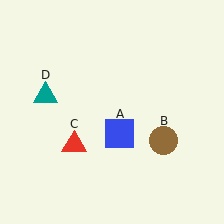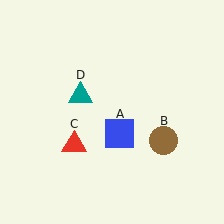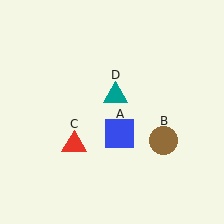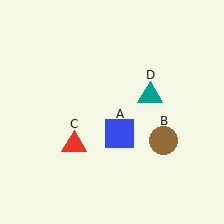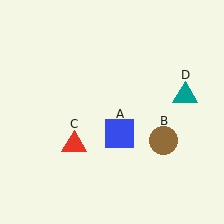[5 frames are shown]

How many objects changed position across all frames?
1 object changed position: teal triangle (object D).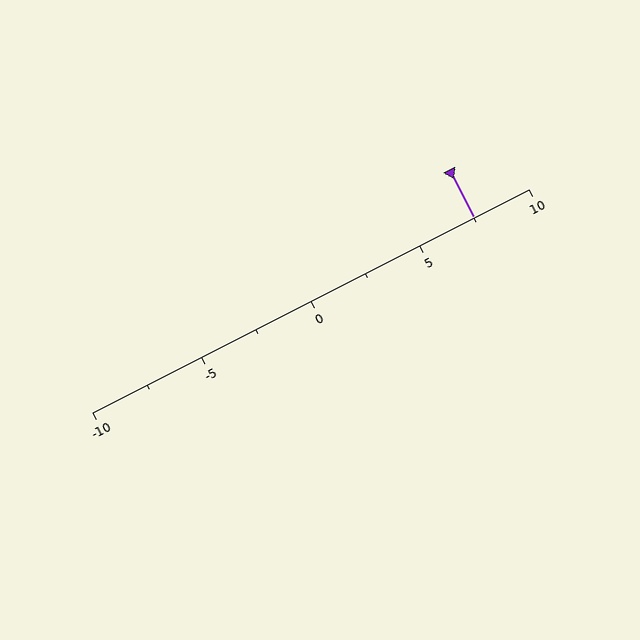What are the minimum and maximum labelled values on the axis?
The axis runs from -10 to 10.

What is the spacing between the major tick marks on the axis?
The major ticks are spaced 5 apart.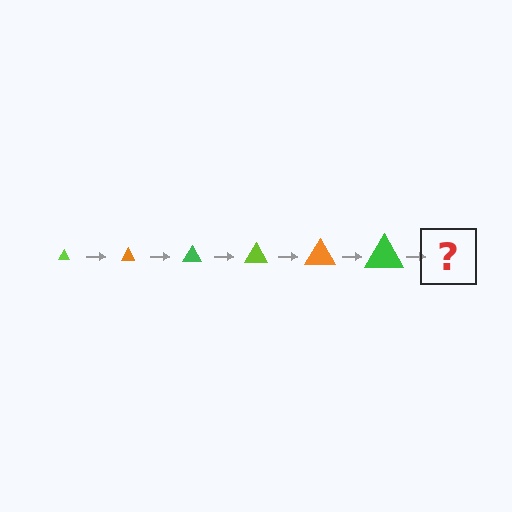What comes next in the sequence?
The next element should be a lime triangle, larger than the previous one.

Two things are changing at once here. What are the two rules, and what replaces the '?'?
The two rules are that the triangle grows larger each step and the color cycles through lime, orange, and green. The '?' should be a lime triangle, larger than the previous one.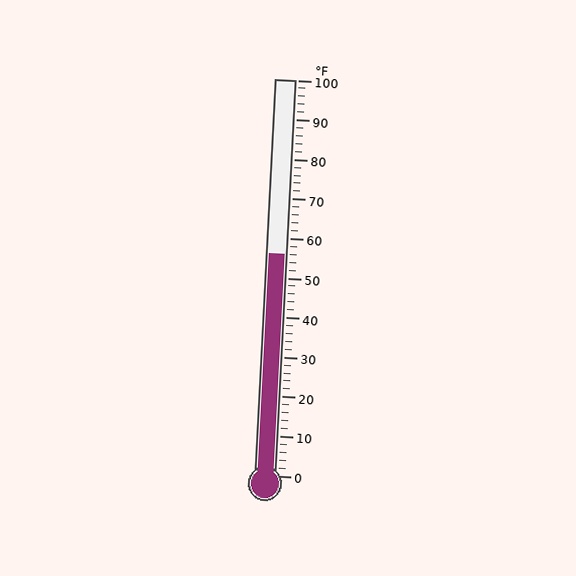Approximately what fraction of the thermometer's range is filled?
The thermometer is filled to approximately 55% of its range.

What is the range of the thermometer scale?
The thermometer scale ranges from 0°F to 100°F.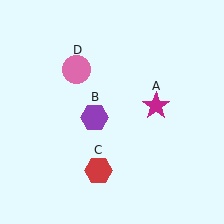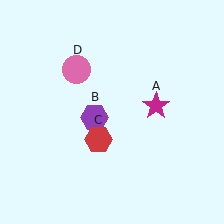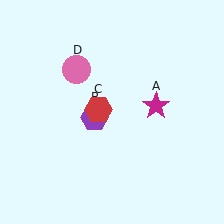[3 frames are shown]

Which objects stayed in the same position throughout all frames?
Magenta star (object A) and purple hexagon (object B) and pink circle (object D) remained stationary.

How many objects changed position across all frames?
1 object changed position: red hexagon (object C).